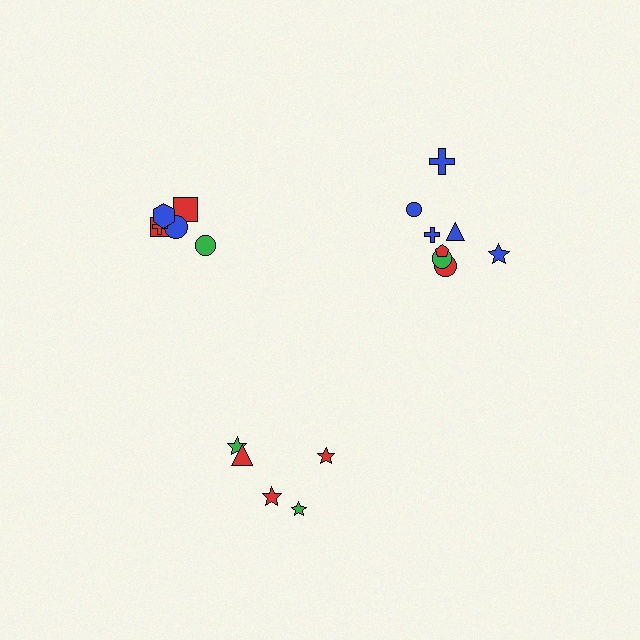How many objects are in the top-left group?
There are 6 objects.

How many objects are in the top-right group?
There are 8 objects.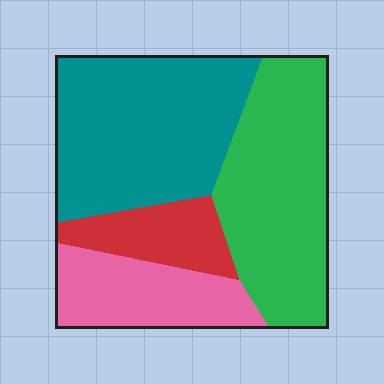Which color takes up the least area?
Red, at roughly 10%.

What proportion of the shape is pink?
Pink covers 18% of the shape.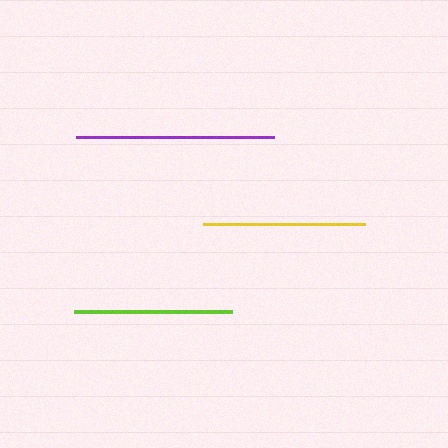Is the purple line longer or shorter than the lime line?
The purple line is longer than the lime line.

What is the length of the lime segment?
The lime segment is approximately 158 pixels long.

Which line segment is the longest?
The purple line is the longest at approximately 198 pixels.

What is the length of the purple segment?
The purple segment is approximately 198 pixels long.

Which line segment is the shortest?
The lime line is the shortest at approximately 158 pixels.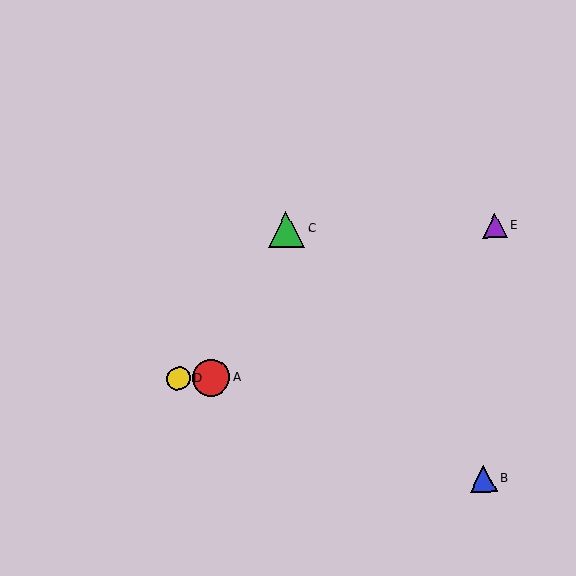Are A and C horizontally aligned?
No, A is at y≈378 and C is at y≈229.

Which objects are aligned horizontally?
Objects A, D are aligned horizontally.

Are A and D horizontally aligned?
Yes, both are at y≈378.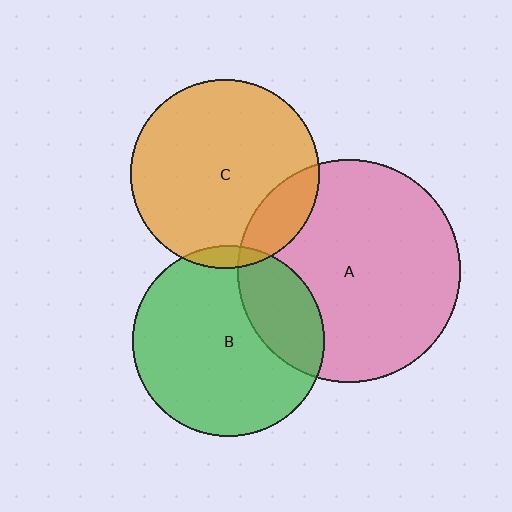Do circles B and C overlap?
Yes.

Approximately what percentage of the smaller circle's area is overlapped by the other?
Approximately 5%.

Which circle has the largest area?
Circle A (pink).